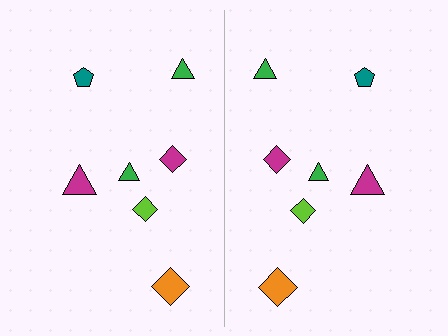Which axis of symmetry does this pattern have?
The pattern has a vertical axis of symmetry running through the center of the image.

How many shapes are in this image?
There are 14 shapes in this image.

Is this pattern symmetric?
Yes, this pattern has bilateral (reflection) symmetry.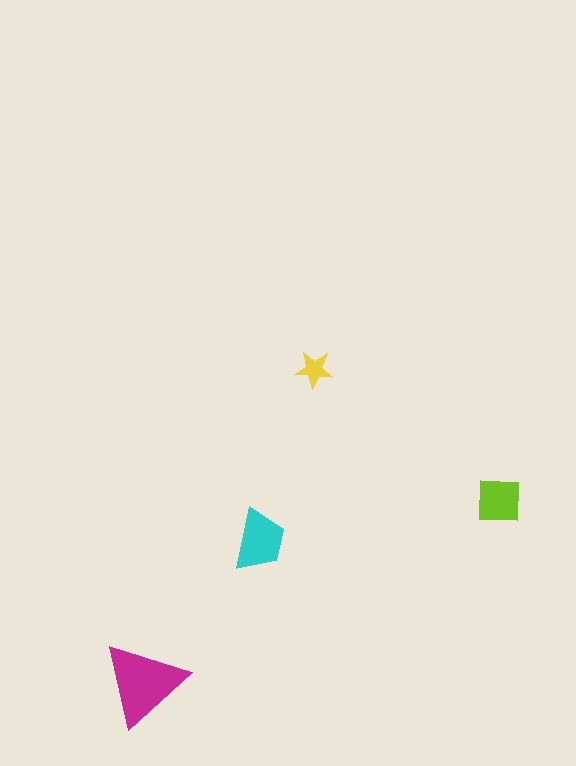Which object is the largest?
The magenta triangle.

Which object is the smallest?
The yellow star.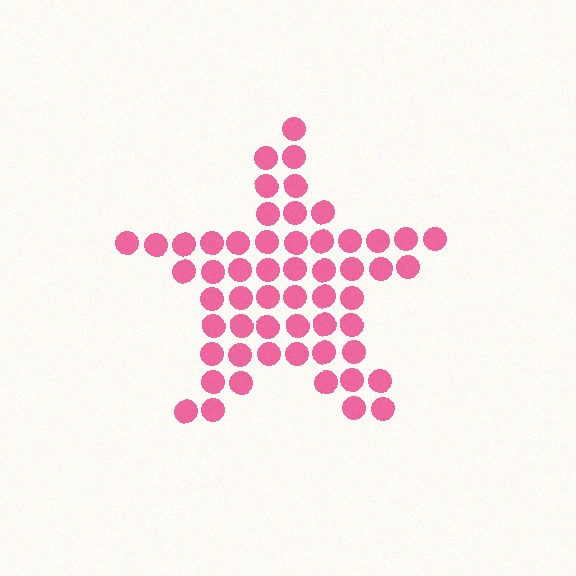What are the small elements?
The small elements are circles.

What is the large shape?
The large shape is a star.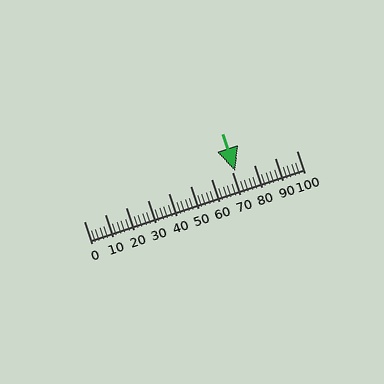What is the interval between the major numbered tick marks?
The major tick marks are spaced 10 units apart.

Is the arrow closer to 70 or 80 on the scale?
The arrow is closer to 70.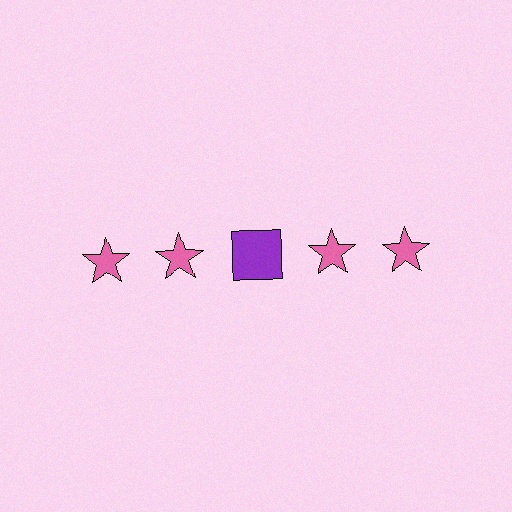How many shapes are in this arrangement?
There are 5 shapes arranged in a grid pattern.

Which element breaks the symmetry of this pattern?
The purple square in the top row, center column breaks the symmetry. All other shapes are pink stars.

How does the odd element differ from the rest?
It differs in both color (purple instead of pink) and shape (square instead of star).